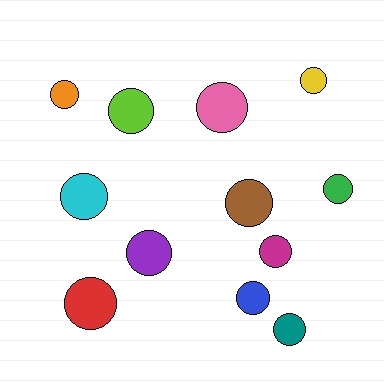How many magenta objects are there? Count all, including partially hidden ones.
There is 1 magenta object.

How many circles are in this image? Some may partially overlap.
There are 12 circles.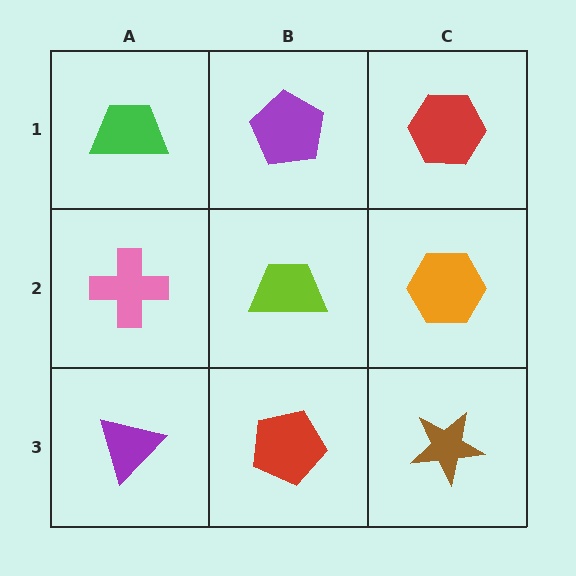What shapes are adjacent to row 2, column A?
A green trapezoid (row 1, column A), a purple triangle (row 3, column A), a lime trapezoid (row 2, column B).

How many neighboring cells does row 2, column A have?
3.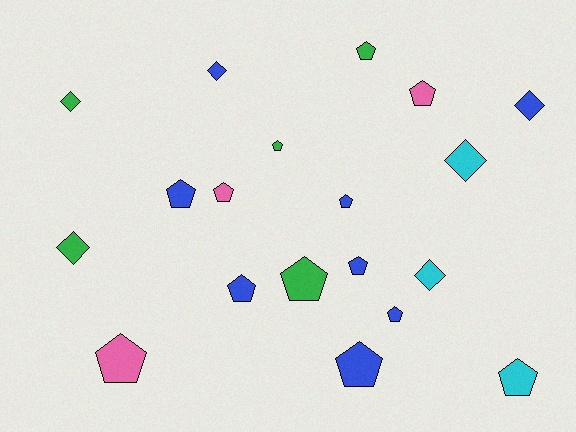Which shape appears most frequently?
Pentagon, with 13 objects.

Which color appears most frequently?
Blue, with 8 objects.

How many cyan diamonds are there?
There are 2 cyan diamonds.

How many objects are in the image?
There are 19 objects.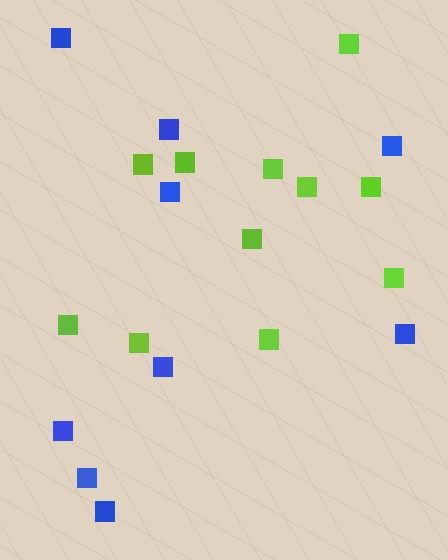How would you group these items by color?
There are 2 groups: one group of blue squares (9) and one group of lime squares (11).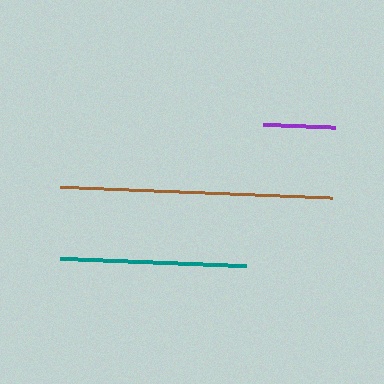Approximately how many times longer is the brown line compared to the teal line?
The brown line is approximately 1.5 times the length of the teal line.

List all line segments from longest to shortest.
From longest to shortest: brown, teal, purple.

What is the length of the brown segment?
The brown segment is approximately 272 pixels long.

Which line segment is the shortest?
The purple line is the shortest at approximately 72 pixels.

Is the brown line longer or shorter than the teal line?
The brown line is longer than the teal line.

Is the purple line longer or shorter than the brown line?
The brown line is longer than the purple line.